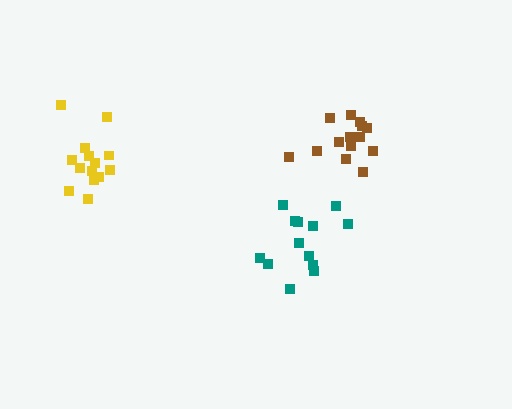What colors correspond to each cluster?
The clusters are colored: brown, yellow, teal.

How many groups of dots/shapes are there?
There are 3 groups.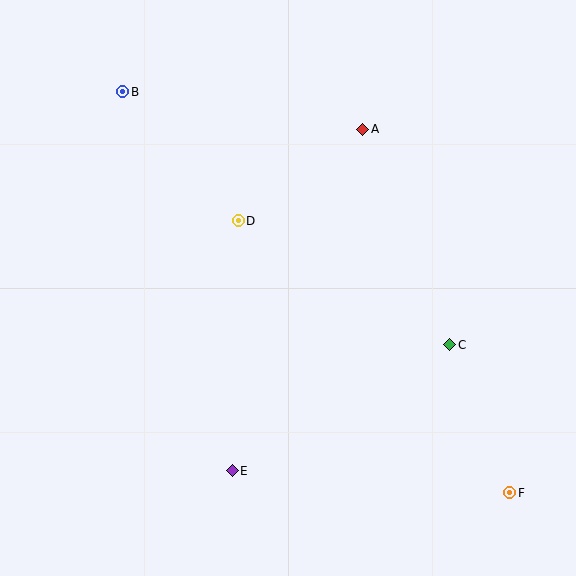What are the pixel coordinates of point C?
Point C is at (450, 345).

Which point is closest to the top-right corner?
Point A is closest to the top-right corner.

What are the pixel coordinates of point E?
Point E is at (232, 471).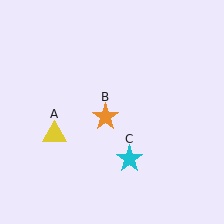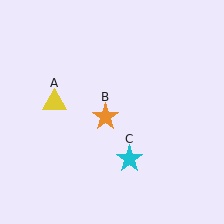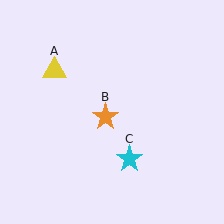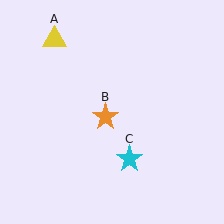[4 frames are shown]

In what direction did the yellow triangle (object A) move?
The yellow triangle (object A) moved up.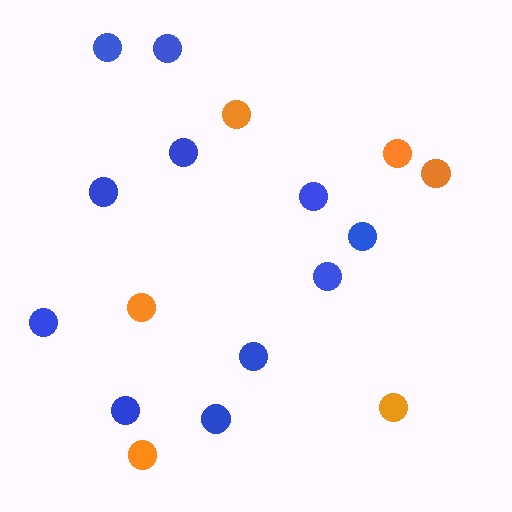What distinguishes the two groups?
There are 2 groups: one group of blue circles (11) and one group of orange circles (6).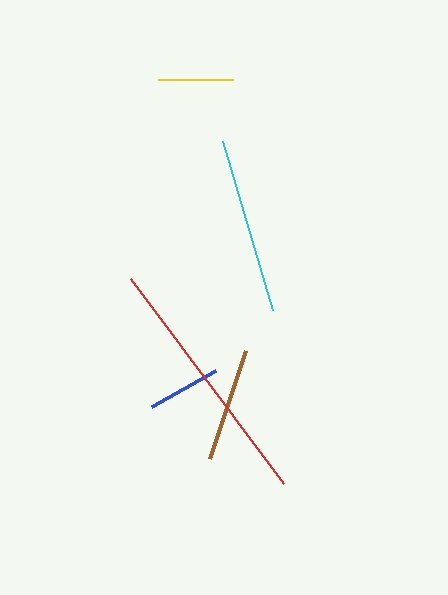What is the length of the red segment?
The red segment is approximately 256 pixels long.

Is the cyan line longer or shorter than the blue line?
The cyan line is longer than the blue line.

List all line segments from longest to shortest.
From longest to shortest: red, cyan, brown, yellow, blue.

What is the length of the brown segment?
The brown segment is approximately 114 pixels long.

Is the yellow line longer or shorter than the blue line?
The yellow line is longer than the blue line.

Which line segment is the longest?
The red line is the longest at approximately 256 pixels.